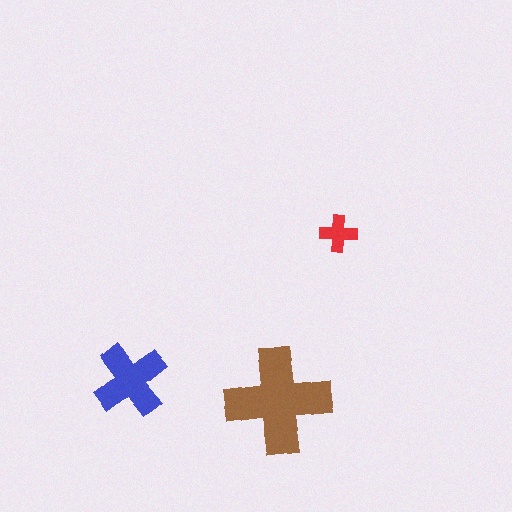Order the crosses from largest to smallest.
the brown one, the blue one, the red one.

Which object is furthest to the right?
The red cross is rightmost.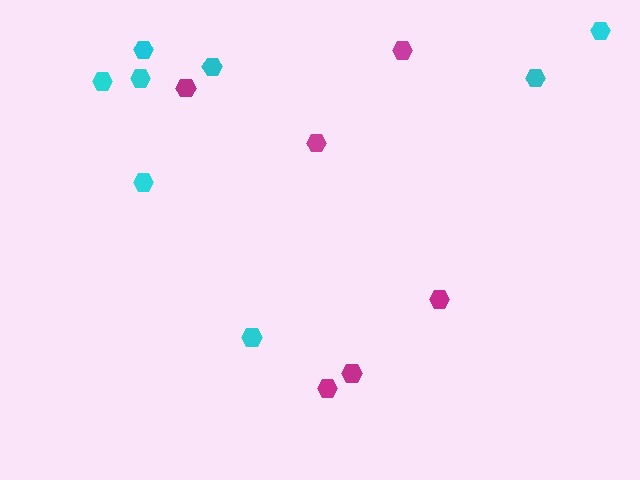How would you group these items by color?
There are 2 groups: one group of magenta hexagons (6) and one group of cyan hexagons (8).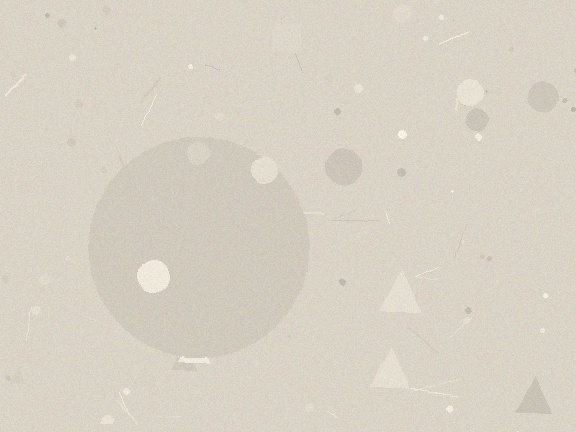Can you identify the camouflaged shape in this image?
The camouflaged shape is a circle.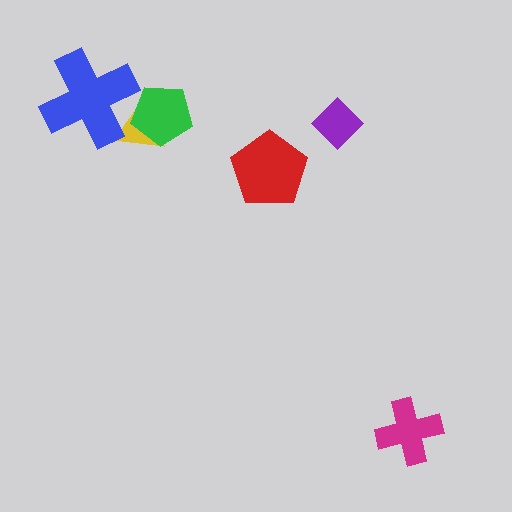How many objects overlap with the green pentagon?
1 object overlaps with the green pentagon.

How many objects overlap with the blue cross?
1 object overlaps with the blue cross.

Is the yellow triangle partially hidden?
Yes, it is partially covered by another shape.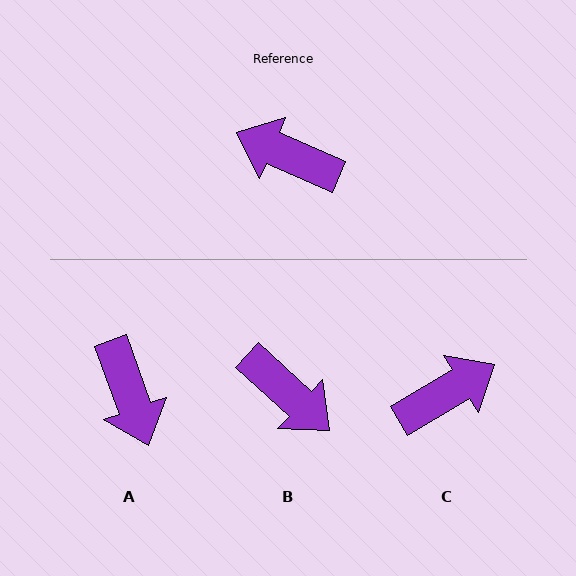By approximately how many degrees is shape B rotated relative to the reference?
Approximately 161 degrees counter-clockwise.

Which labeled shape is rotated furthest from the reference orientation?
B, about 161 degrees away.